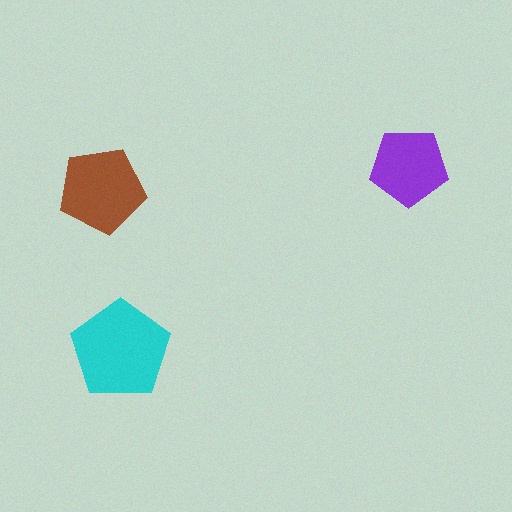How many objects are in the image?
There are 3 objects in the image.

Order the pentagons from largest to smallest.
the cyan one, the brown one, the purple one.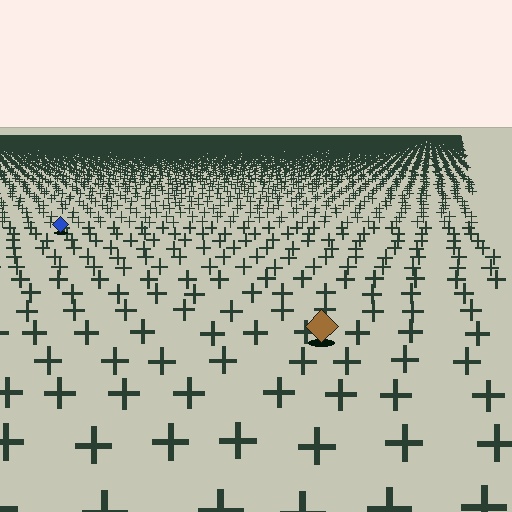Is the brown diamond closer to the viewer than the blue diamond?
Yes. The brown diamond is closer — you can tell from the texture gradient: the ground texture is coarser near it.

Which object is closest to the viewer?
The brown diamond is closest. The texture marks near it are larger and more spread out.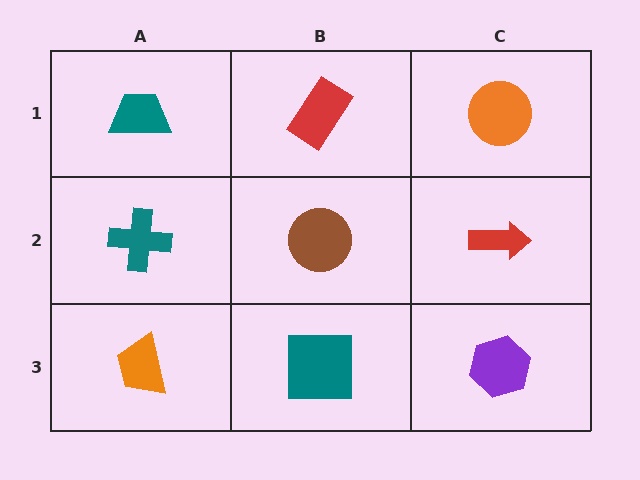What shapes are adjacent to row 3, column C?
A red arrow (row 2, column C), a teal square (row 3, column B).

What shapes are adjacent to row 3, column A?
A teal cross (row 2, column A), a teal square (row 3, column B).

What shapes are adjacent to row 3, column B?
A brown circle (row 2, column B), an orange trapezoid (row 3, column A), a purple hexagon (row 3, column C).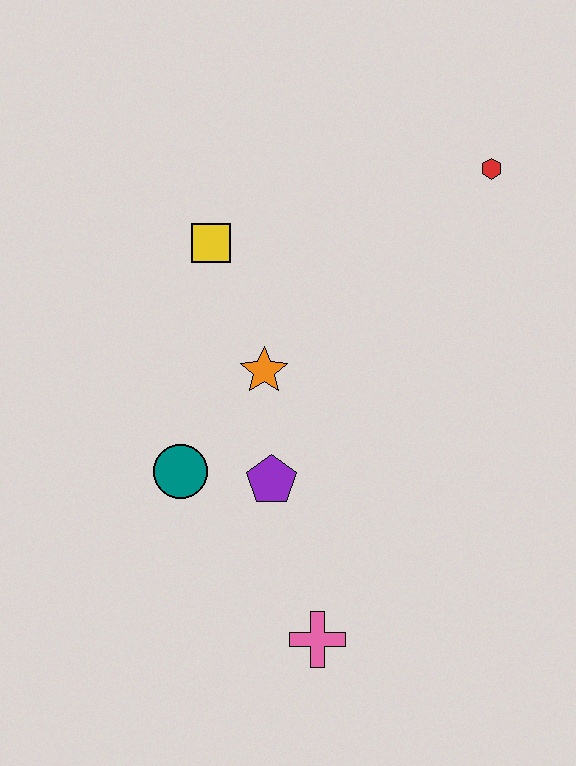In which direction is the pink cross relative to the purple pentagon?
The pink cross is below the purple pentagon.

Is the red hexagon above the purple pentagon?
Yes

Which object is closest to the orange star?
The purple pentagon is closest to the orange star.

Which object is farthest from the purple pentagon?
The red hexagon is farthest from the purple pentagon.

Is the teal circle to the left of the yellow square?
Yes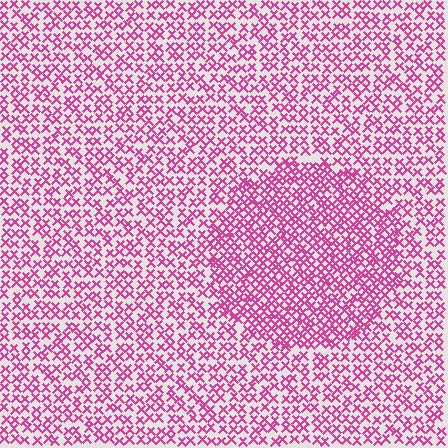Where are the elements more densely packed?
The elements are more densely packed inside the circle boundary.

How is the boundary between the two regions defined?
The boundary is defined by a change in element density (approximately 1.6x ratio). All elements are the same color, size, and shape.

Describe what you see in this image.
The image contains small magenta elements arranged at two different densities. A circle-shaped region is visible where the elements are more densely packed than the surrounding area.